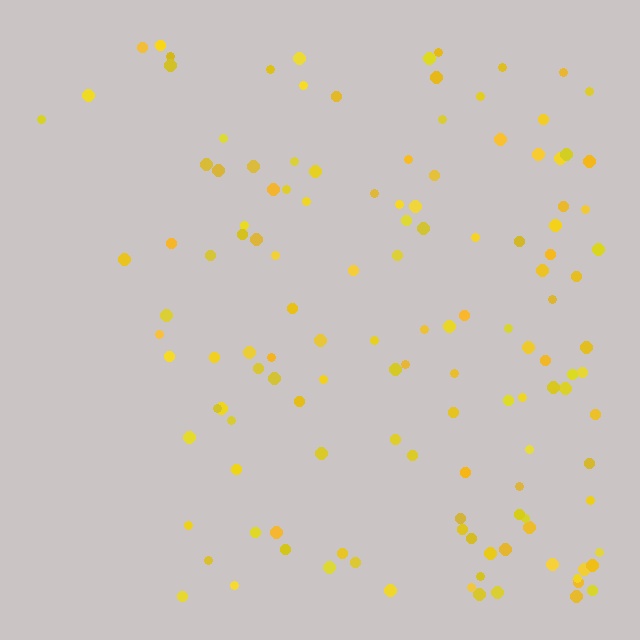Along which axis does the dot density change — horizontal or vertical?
Horizontal.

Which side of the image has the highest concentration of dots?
The right.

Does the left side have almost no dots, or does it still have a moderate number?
Still a moderate number, just noticeably fewer than the right.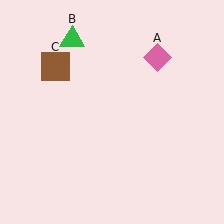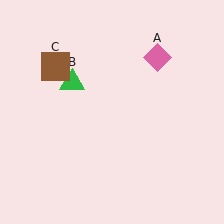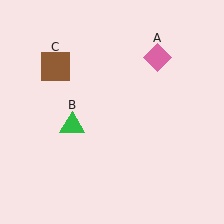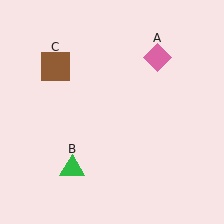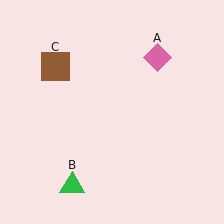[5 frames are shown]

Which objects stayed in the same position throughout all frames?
Pink diamond (object A) and brown square (object C) remained stationary.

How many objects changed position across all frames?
1 object changed position: green triangle (object B).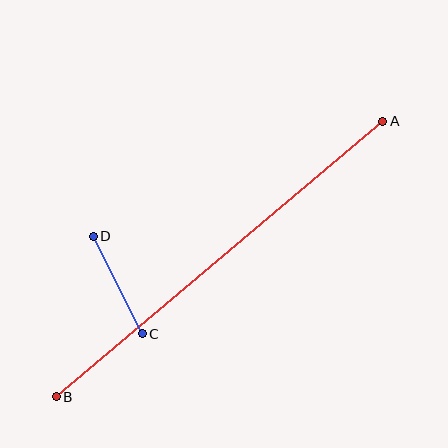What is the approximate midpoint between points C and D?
The midpoint is at approximately (118, 285) pixels.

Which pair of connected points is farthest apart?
Points A and B are farthest apart.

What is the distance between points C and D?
The distance is approximately 109 pixels.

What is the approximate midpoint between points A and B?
The midpoint is at approximately (220, 259) pixels.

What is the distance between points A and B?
The distance is approximately 427 pixels.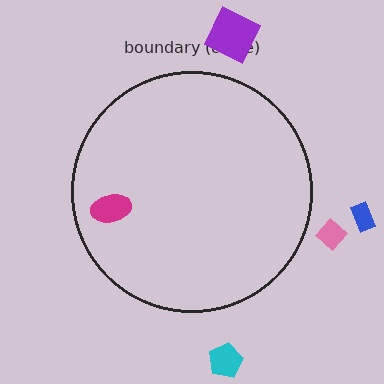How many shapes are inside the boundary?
1 inside, 4 outside.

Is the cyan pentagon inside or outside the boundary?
Outside.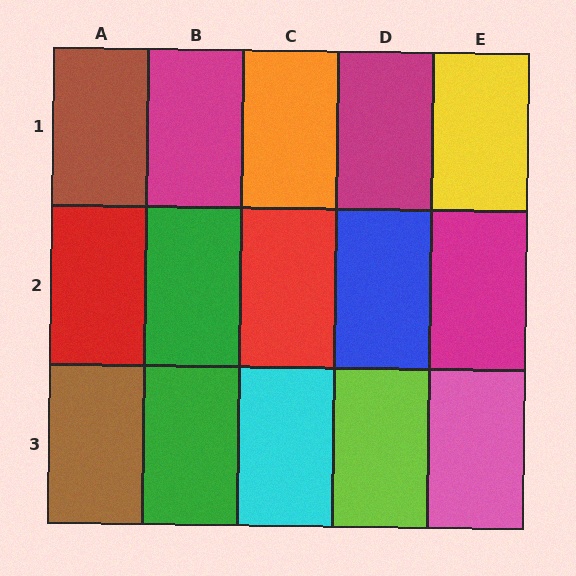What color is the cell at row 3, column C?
Cyan.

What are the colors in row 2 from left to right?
Red, green, red, blue, magenta.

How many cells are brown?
2 cells are brown.